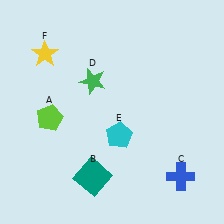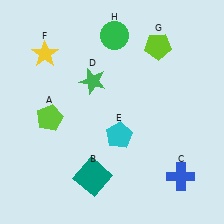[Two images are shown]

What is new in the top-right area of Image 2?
A lime pentagon (G) was added in the top-right area of Image 2.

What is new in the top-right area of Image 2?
A green circle (H) was added in the top-right area of Image 2.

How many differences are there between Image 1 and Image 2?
There are 2 differences between the two images.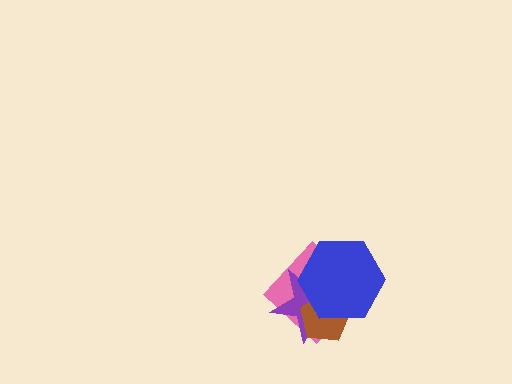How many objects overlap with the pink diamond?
3 objects overlap with the pink diamond.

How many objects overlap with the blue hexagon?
3 objects overlap with the blue hexagon.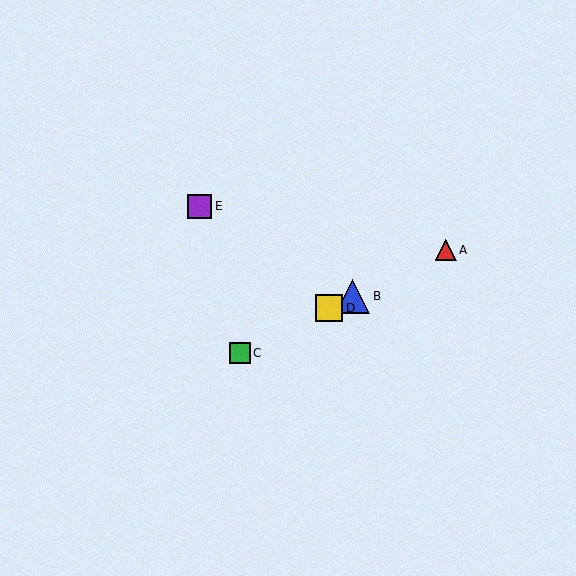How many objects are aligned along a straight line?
4 objects (A, B, C, D) are aligned along a straight line.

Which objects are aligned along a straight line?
Objects A, B, C, D are aligned along a straight line.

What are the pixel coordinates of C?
Object C is at (240, 353).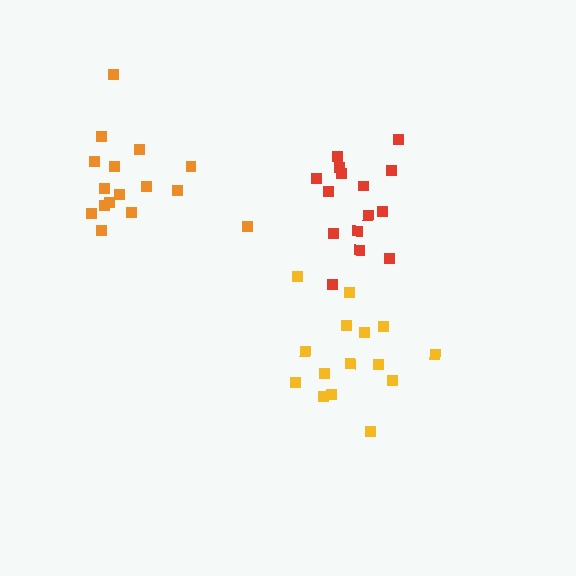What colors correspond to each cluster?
The clusters are colored: orange, red, yellow.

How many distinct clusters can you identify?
There are 3 distinct clusters.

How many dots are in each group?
Group 1: 16 dots, Group 2: 15 dots, Group 3: 15 dots (46 total).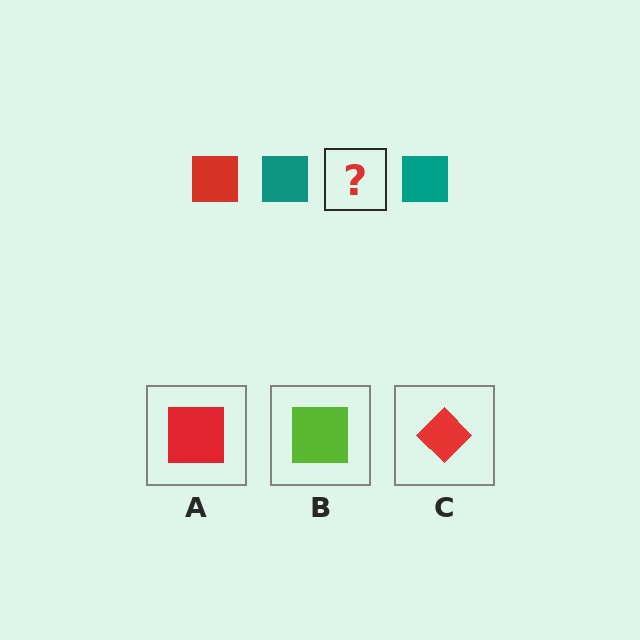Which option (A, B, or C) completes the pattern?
A.